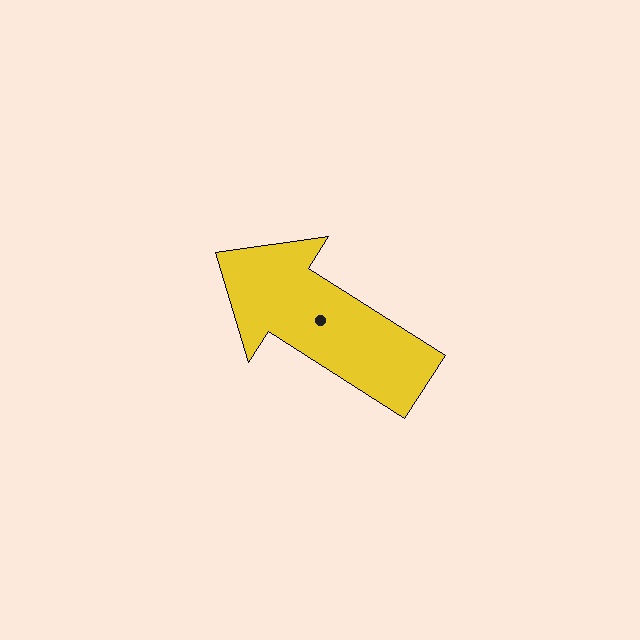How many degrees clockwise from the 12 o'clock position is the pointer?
Approximately 303 degrees.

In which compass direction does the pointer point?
Northwest.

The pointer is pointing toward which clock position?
Roughly 10 o'clock.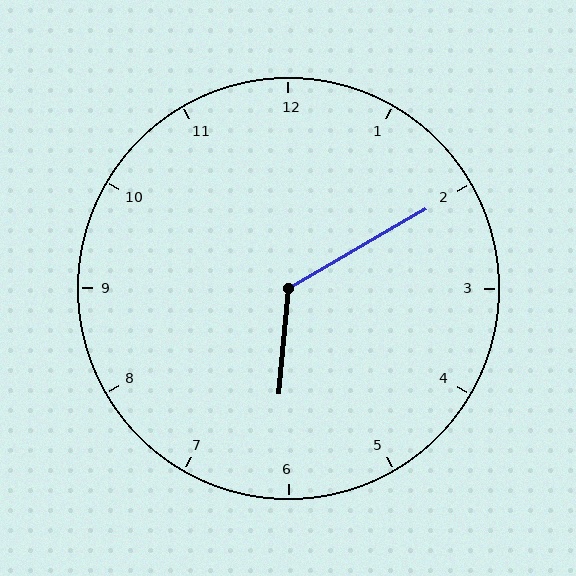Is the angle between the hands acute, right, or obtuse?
It is obtuse.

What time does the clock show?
6:10.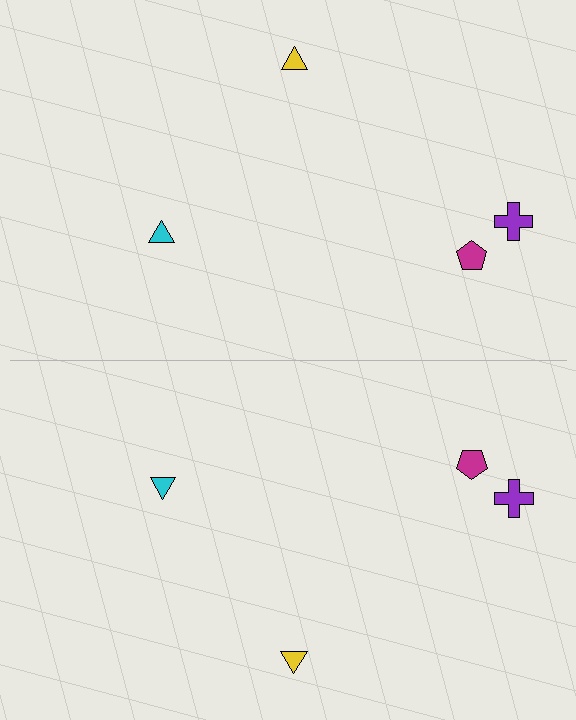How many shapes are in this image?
There are 8 shapes in this image.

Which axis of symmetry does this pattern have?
The pattern has a horizontal axis of symmetry running through the center of the image.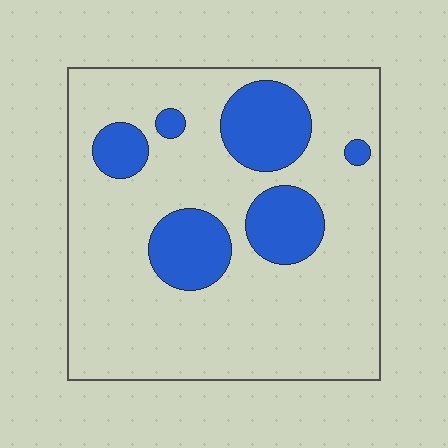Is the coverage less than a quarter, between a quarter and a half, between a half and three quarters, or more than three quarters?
Less than a quarter.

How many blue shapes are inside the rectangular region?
6.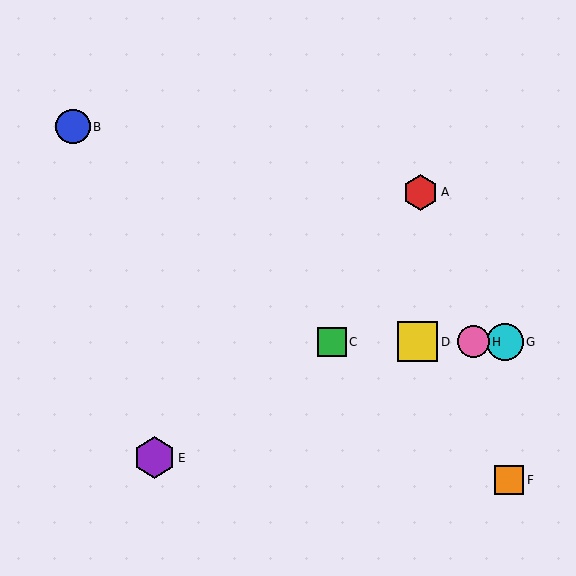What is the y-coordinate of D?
Object D is at y≈342.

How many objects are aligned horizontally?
4 objects (C, D, G, H) are aligned horizontally.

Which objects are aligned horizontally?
Objects C, D, G, H are aligned horizontally.